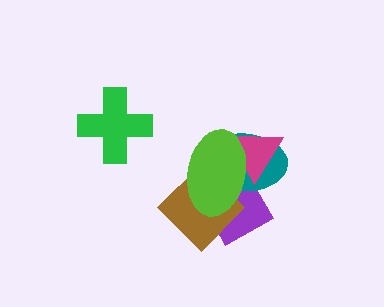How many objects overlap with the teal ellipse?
4 objects overlap with the teal ellipse.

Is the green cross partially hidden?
No, no other shape covers it.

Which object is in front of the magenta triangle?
The lime ellipse is in front of the magenta triangle.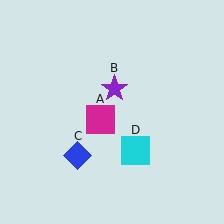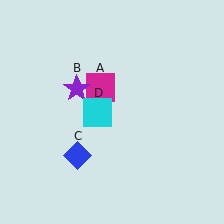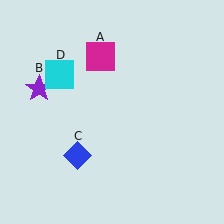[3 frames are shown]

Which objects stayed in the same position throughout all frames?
Blue diamond (object C) remained stationary.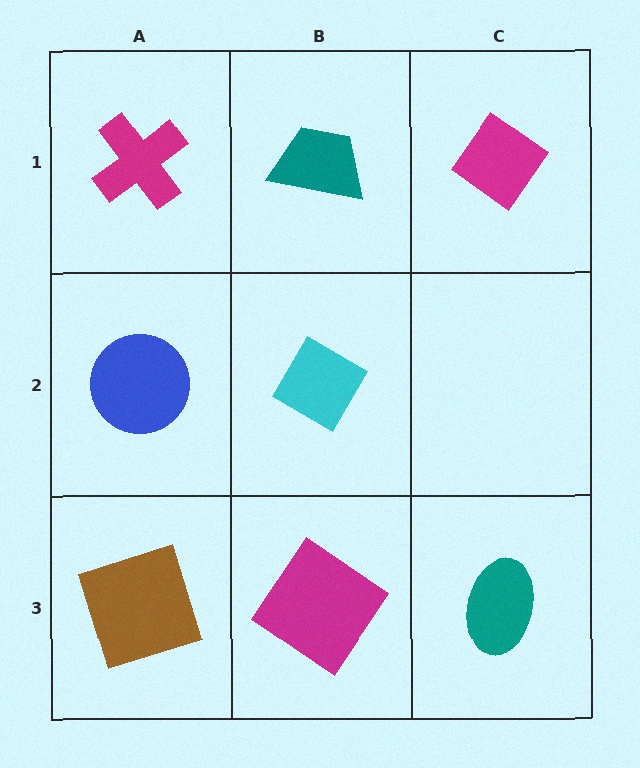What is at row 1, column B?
A teal trapezoid.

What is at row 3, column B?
A magenta diamond.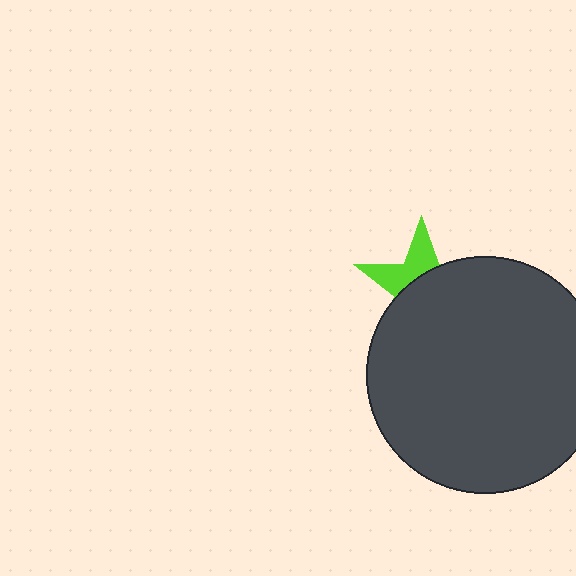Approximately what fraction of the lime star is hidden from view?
Roughly 64% of the lime star is hidden behind the dark gray circle.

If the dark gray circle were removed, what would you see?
You would see the complete lime star.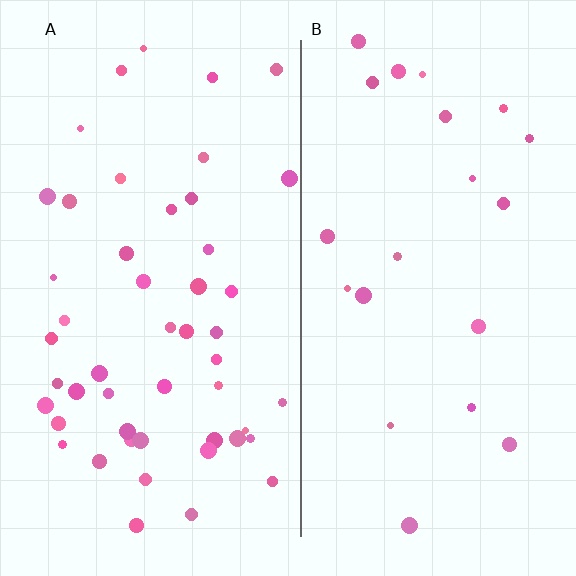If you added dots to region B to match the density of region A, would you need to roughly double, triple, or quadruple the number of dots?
Approximately double.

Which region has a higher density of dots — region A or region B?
A (the left).